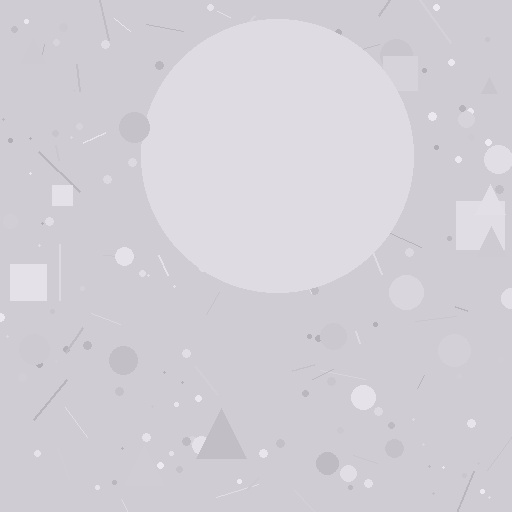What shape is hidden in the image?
A circle is hidden in the image.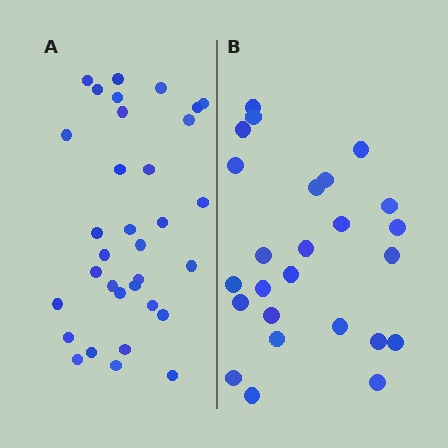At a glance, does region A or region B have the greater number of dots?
Region A (the left region) has more dots.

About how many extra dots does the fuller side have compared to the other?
Region A has roughly 8 or so more dots than region B.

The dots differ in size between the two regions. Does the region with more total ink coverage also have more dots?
No. Region B has more total ink coverage because its dots are larger, but region A actually contains more individual dots. Total area can be misleading — the number of items is what matters here.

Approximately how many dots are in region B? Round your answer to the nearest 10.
About 20 dots. (The exact count is 25, which rounds to 20.)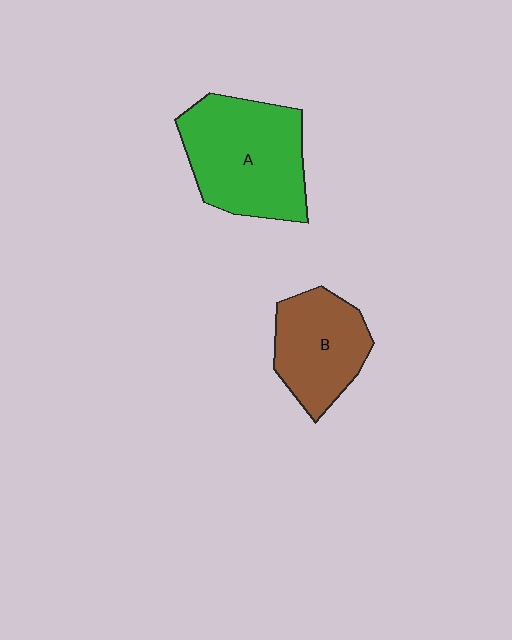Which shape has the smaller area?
Shape B (brown).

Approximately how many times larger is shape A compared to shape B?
Approximately 1.4 times.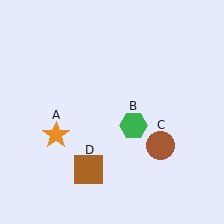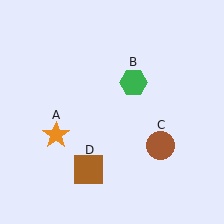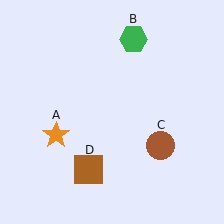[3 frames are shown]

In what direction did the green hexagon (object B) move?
The green hexagon (object B) moved up.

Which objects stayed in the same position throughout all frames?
Orange star (object A) and brown circle (object C) and brown square (object D) remained stationary.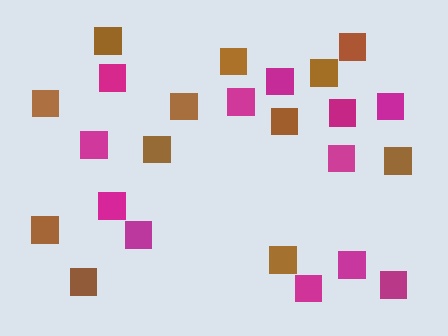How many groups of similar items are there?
There are 2 groups: one group of magenta squares (12) and one group of brown squares (12).